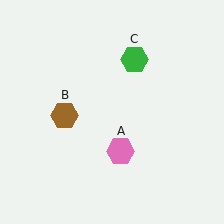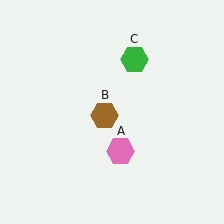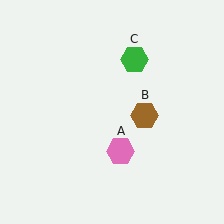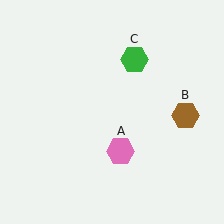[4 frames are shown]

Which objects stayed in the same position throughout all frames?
Pink hexagon (object A) and green hexagon (object C) remained stationary.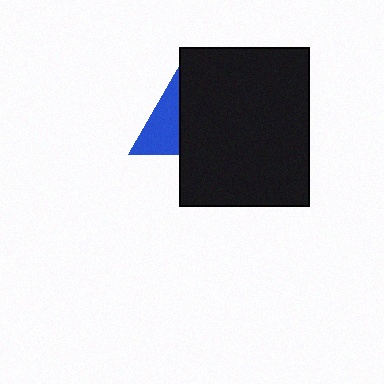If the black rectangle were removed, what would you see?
You would see the complete blue triangle.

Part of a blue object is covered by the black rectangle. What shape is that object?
It is a triangle.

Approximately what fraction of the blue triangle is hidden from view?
Roughly 60% of the blue triangle is hidden behind the black rectangle.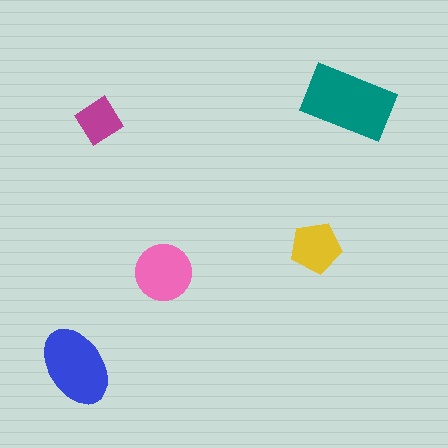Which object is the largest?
The teal rectangle.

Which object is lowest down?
The blue ellipse is bottommost.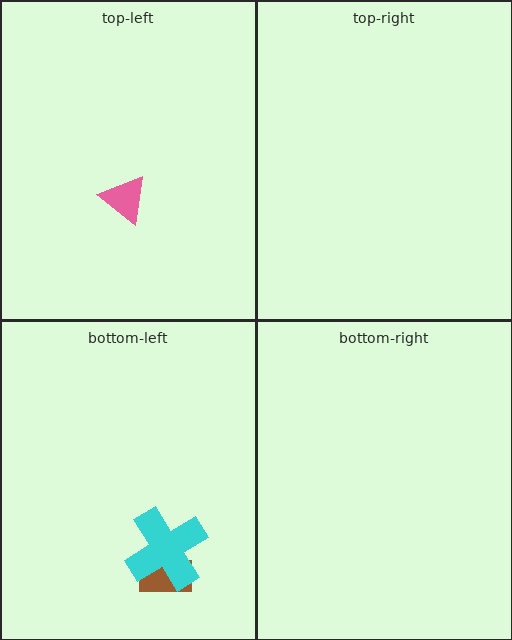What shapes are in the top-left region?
The pink triangle.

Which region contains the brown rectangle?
The bottom-left region.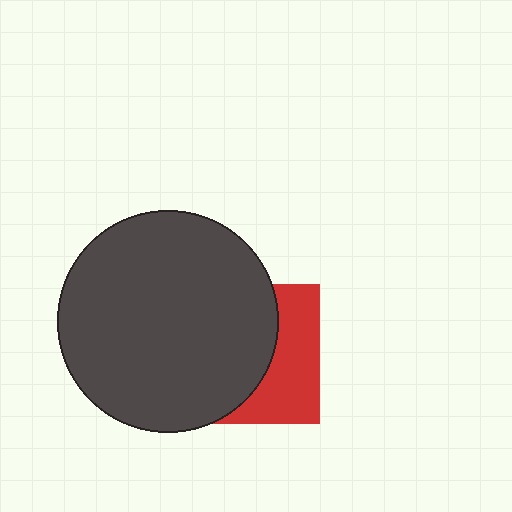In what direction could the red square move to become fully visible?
The red square could move right. That would shift it out from behind the dark gray circle entirely.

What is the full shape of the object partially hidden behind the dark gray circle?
The partially hidden object is a red square.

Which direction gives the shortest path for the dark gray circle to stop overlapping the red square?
Moving left gives the shortest separation.